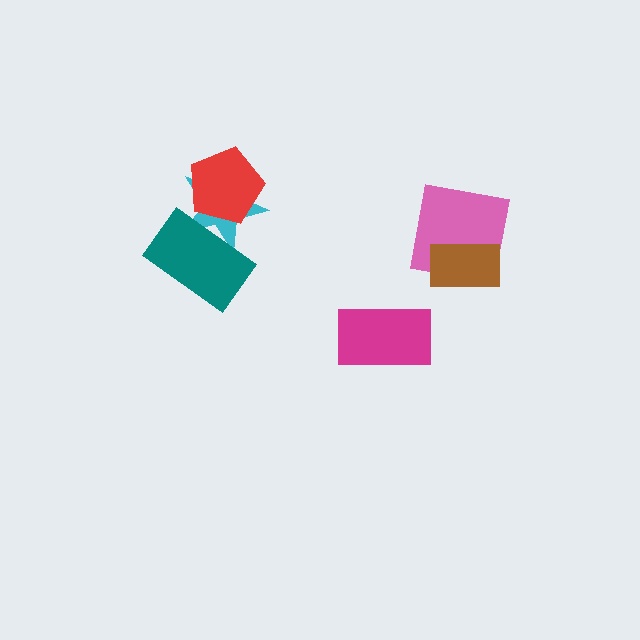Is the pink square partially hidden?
Yes, it is partially covered by another shape.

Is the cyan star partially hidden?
Yes, it is partially covered by another shape.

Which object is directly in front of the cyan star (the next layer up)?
The teal rectangle is directly in front of the cyan star.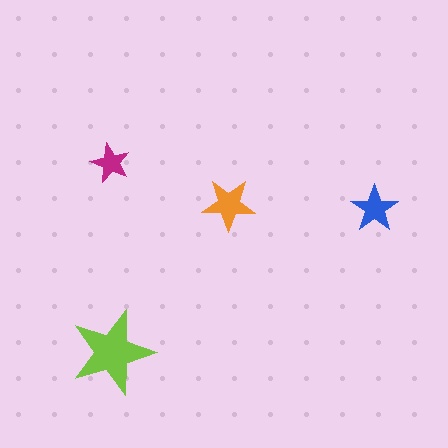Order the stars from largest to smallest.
the lime one, the orange one, the blue one, the magenta one.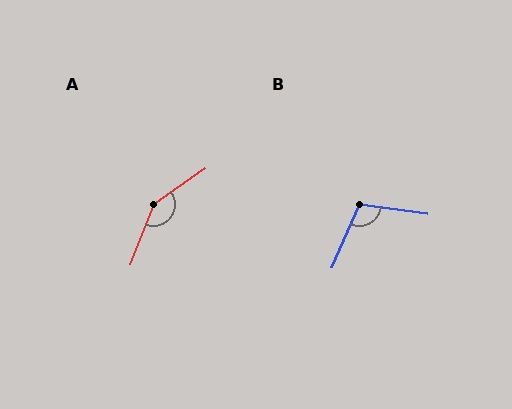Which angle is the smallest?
B, at approximately 106 degrees.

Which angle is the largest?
A, at approximately 146 degrees.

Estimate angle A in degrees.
Approximately 146 degrees.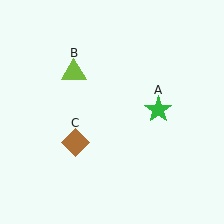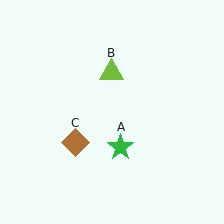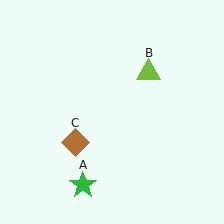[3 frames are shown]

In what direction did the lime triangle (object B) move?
The lime triangle (object B) moved right.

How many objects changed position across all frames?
2 objects changed position: green star (object A), lime triangle (object B).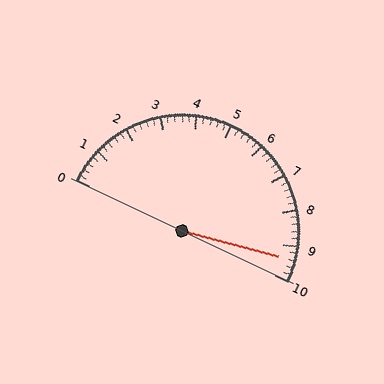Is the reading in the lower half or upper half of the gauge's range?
The reading is in the upper half of the range (0 to 10).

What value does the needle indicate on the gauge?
The needle indicates approximately 9.4.